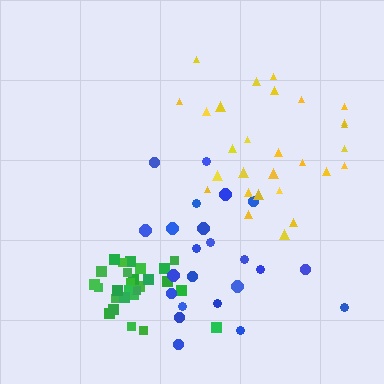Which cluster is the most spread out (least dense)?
Blue.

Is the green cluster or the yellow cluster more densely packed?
Green.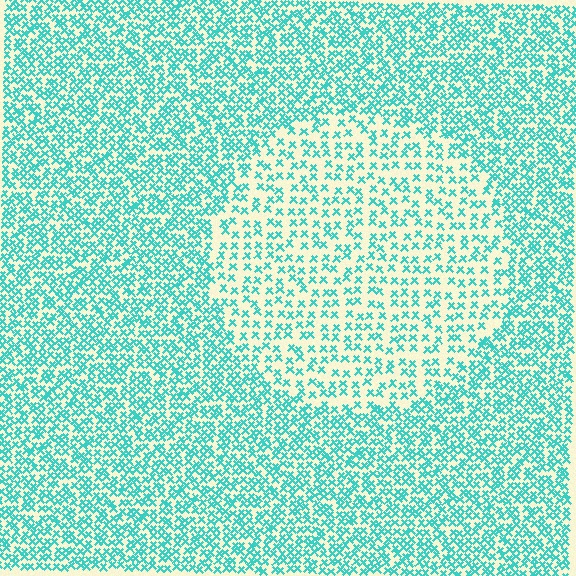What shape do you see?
I see a circle.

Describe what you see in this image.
The image contains small cyan elements arranged at two different densities. A circle-shaped region is visible where the elements are less densely packed than the surrounding area.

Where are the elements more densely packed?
The elements are more densely packed outside the circle boundary.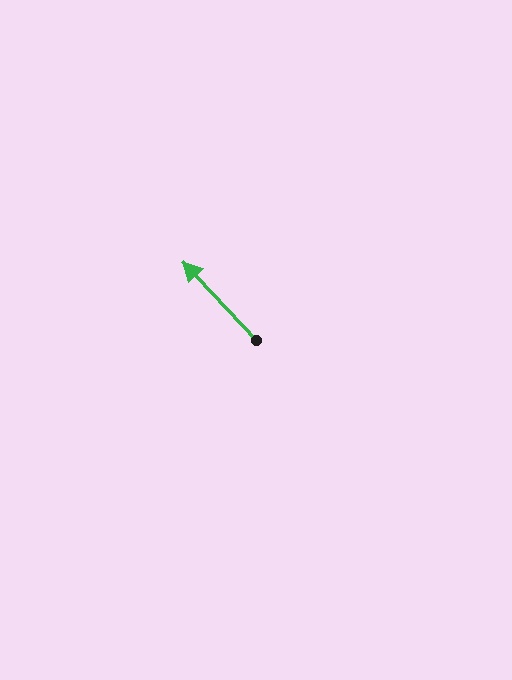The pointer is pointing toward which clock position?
Roughly 11 o'clock.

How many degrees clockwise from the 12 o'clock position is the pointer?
Approximately 317 degrees.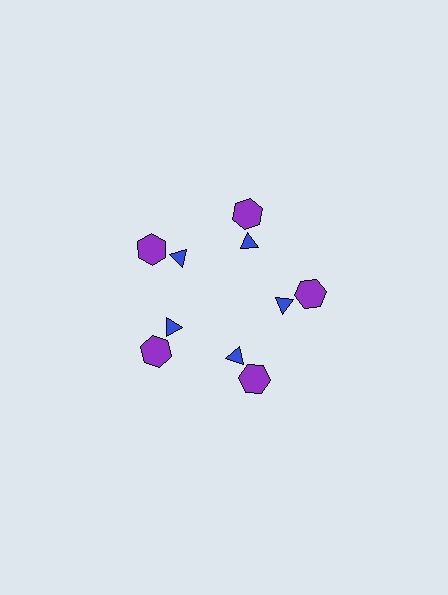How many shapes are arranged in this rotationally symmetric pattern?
There are 10 shapes, arranged in 5 groups of 2.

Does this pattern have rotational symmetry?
Yes, this pattern has 5-fold rotational symmetry. It looks the same after rotating 72 degrees around the center.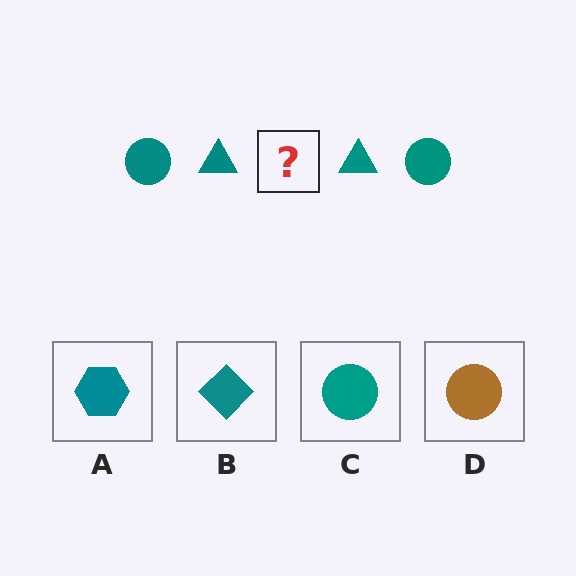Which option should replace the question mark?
Option C.